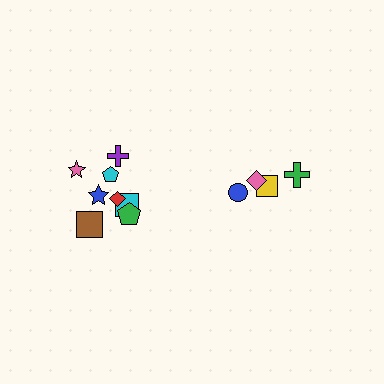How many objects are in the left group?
There are 8 objects.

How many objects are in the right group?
There are 4 objects.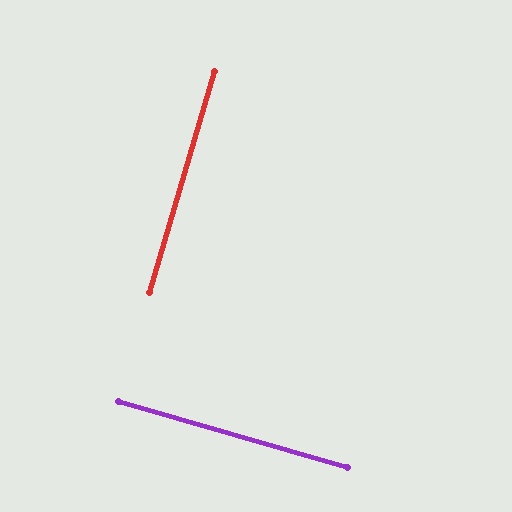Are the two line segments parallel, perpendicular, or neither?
Perpendicular — they meet at approximately 90°.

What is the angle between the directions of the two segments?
Approximately 90 degrees.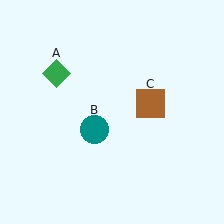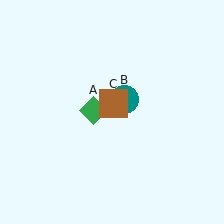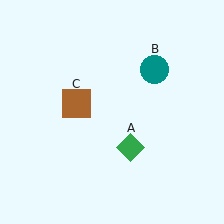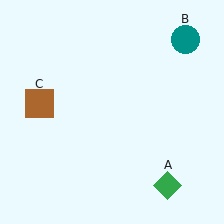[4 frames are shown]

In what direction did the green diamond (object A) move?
The green diamond (object A) moved down and to the right.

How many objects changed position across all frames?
3 objects changed position: green diamond (object A), teal circle (object B), brown square (object C).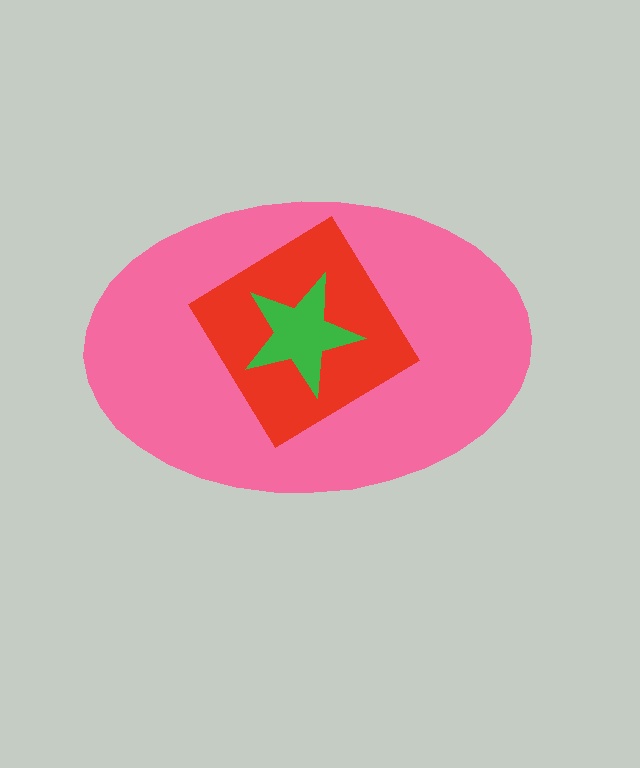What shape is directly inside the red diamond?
The green star.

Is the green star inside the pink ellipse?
Yes.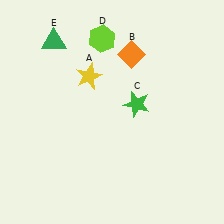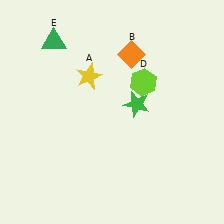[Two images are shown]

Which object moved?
The lime hexagon (D) moved down.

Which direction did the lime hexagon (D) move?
The lime hexagon (D) moved down.